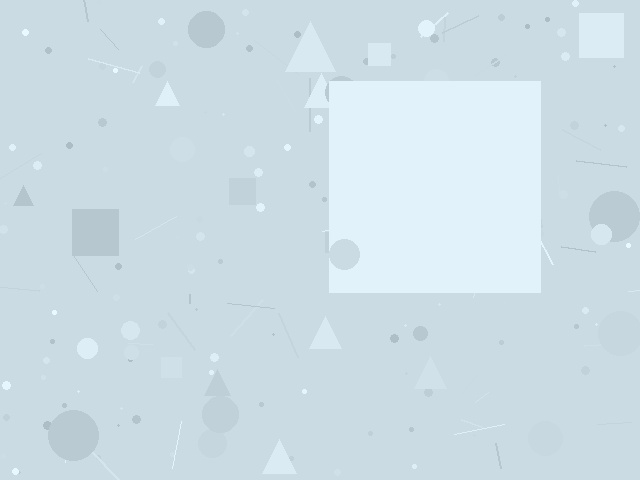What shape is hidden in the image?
A square is hidden in the image.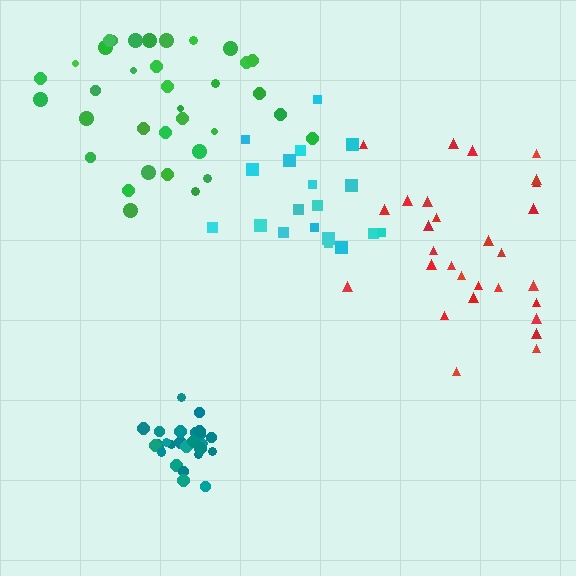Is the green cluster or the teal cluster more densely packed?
Teal.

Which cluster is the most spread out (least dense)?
Red.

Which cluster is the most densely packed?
Teal.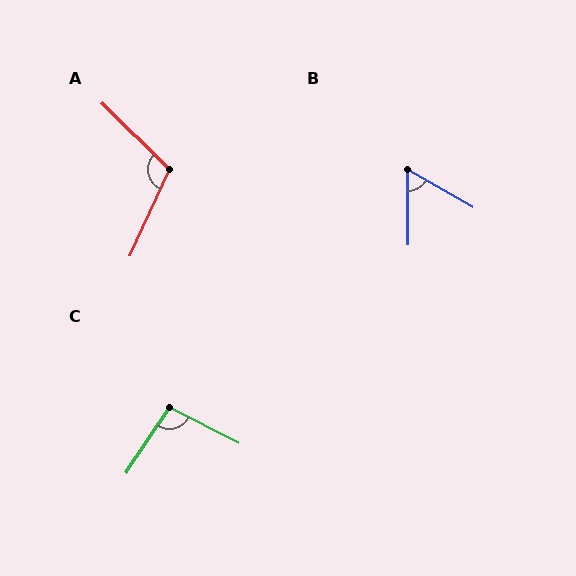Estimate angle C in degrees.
Approximately 96 degrees.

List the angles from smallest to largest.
B (59°), C (96°), A (110°).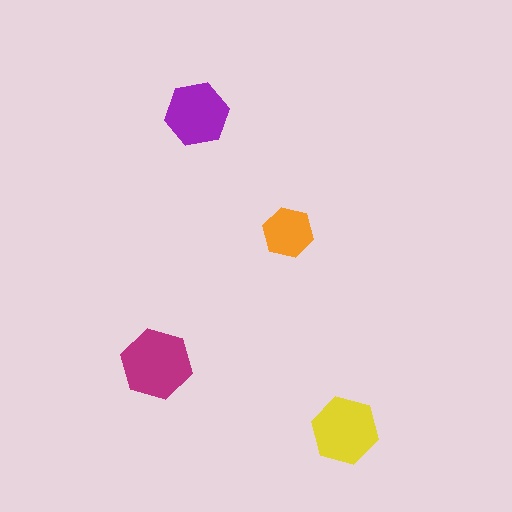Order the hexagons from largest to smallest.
the magenta one, the yellow one, the purple one, the orange one.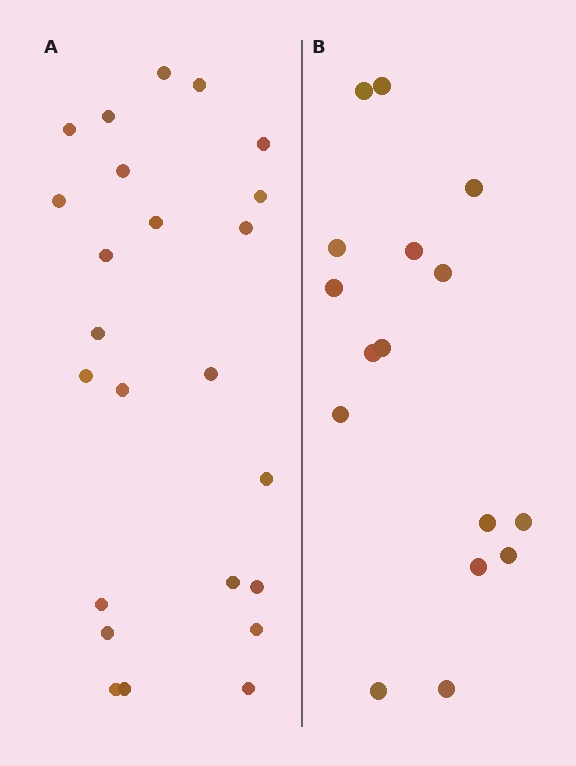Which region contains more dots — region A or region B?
Region A (the left region) has more dots.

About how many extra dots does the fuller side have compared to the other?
Region A has roughly 8 or so more dots than region B.